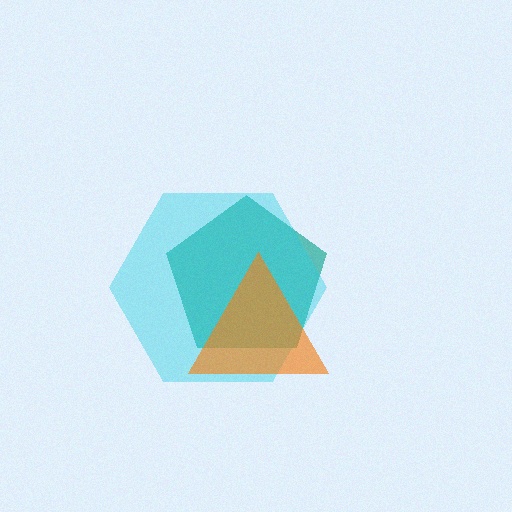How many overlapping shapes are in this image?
There are 3 overlapping shapes in the image.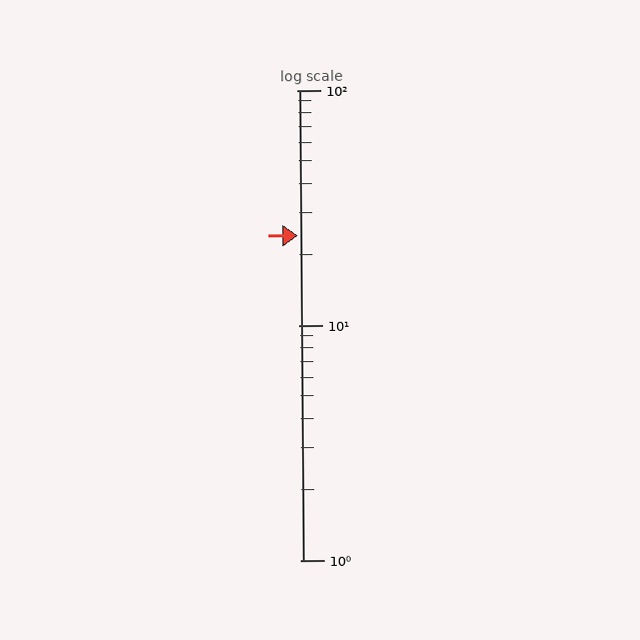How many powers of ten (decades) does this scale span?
The scale spans 2 decades, from 1 to 100.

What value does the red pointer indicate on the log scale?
The pointer indicates approximately 24.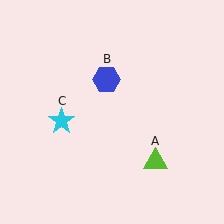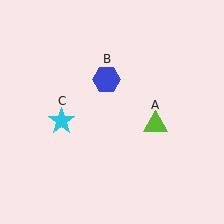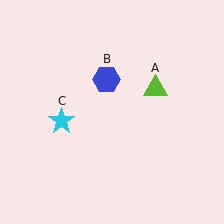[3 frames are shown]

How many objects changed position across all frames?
1 object changed position: lime triangle (object A).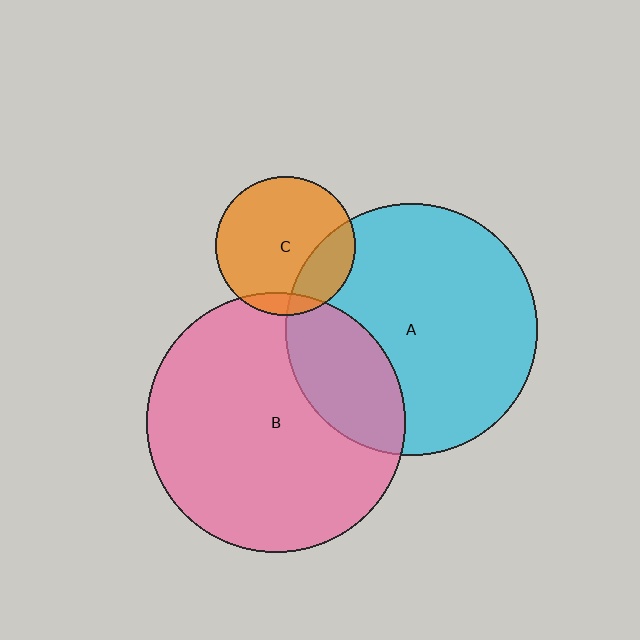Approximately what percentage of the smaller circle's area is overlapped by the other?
Approximately 25%.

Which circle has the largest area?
Circle B (pink).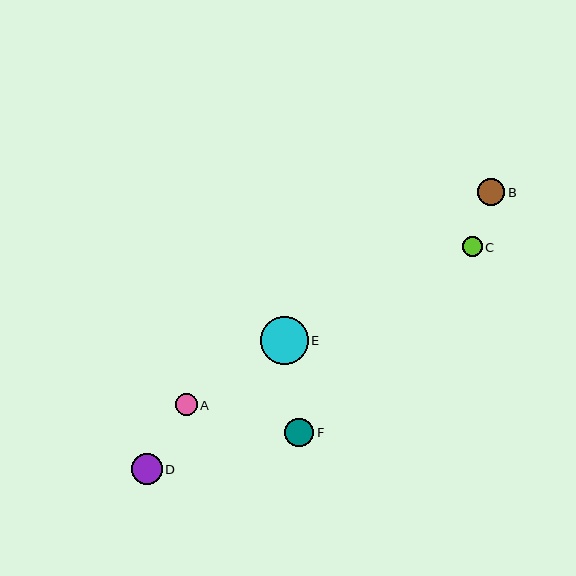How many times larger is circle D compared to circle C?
Circle D is approximately 1.6 times the size of circle C.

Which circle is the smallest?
Circle C is the smallest with a size of approximately 20 pixels.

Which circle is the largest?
Circle E is the largest with a size of approximately 47 pixels.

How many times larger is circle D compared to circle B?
Circle D is approximately 1.1 times the size of circle B.